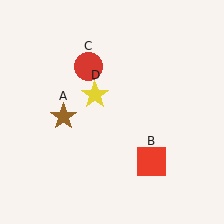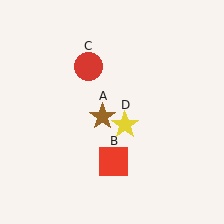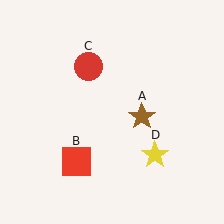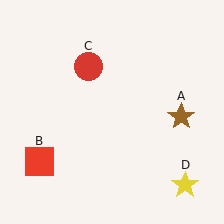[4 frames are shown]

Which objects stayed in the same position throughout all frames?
Red circle (object C) remained stationary.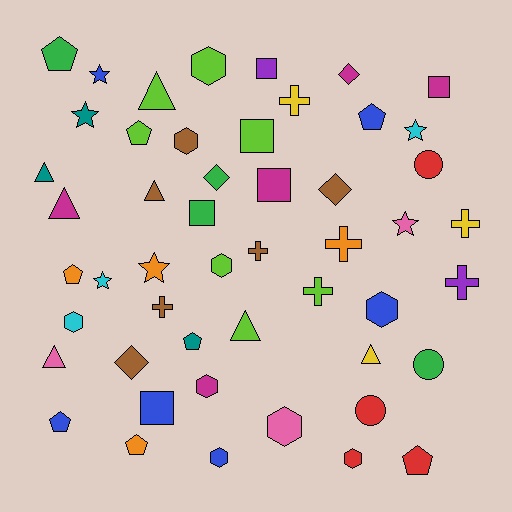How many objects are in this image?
There are 50 objects.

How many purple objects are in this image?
There are 2 purple objects.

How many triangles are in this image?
There are 7 triangles.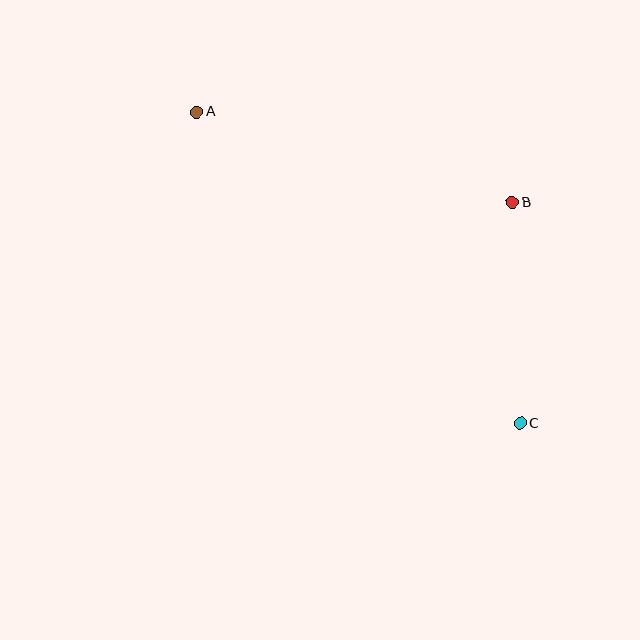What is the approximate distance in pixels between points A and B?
The distance between A and B is approximately 328 pixels.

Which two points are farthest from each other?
Points A and C are farthest from each other.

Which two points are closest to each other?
Points B and C are closest to each other.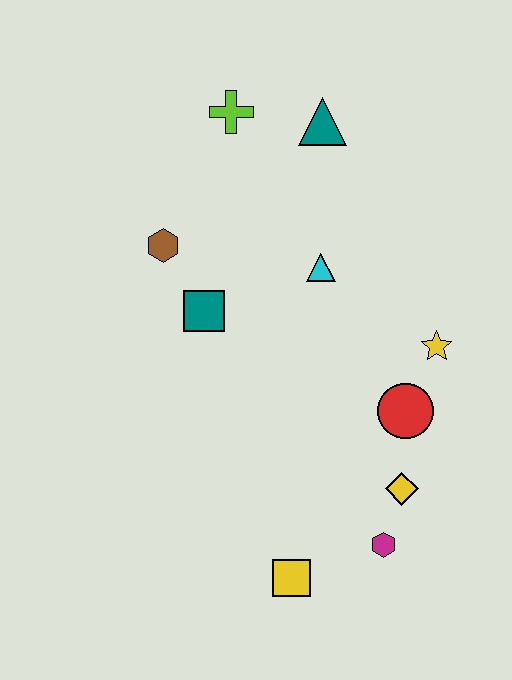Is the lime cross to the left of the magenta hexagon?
Yes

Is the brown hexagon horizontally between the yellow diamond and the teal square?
No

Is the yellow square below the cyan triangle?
Yes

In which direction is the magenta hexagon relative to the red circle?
The magenta hexagon is below the red circle.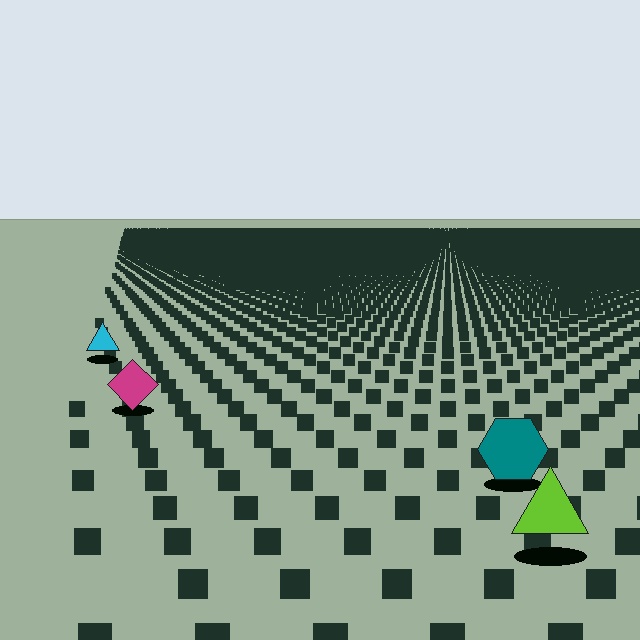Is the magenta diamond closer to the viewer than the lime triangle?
No. The lime triangle is closer — you can tell from the texture gradient: the ground texture is coarser near it.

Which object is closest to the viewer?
The lime triangle is closest. The texture marks near it are larger and more spread out.